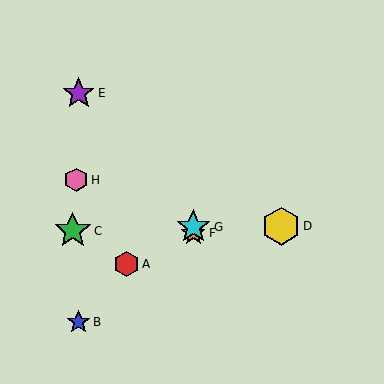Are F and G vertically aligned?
Yes, both are at x≈193.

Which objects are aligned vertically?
Objects F, G are aligned vertically.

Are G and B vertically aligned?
No, G is at x≈193 and B is at x≈78.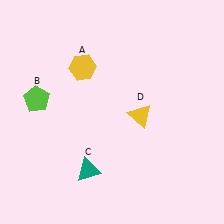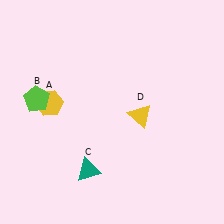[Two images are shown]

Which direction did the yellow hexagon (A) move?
The yellow hexagon (A) moved down.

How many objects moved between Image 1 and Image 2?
1 object moved between the two images.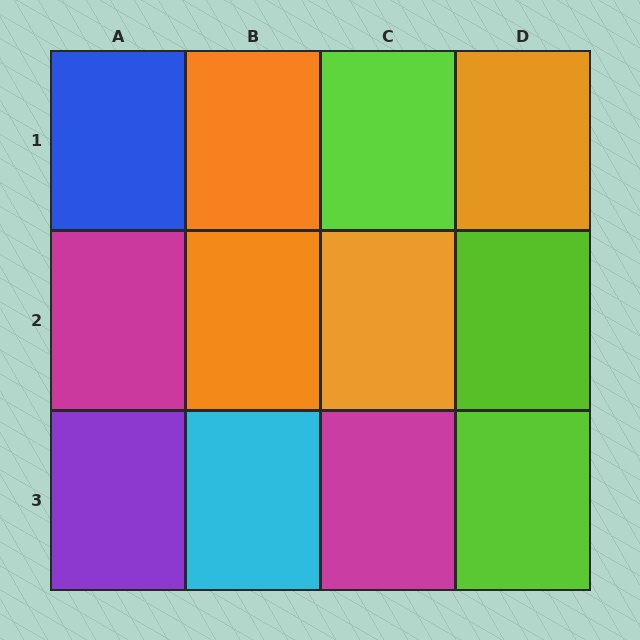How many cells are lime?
3 cells are lime.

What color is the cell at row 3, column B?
Cyan.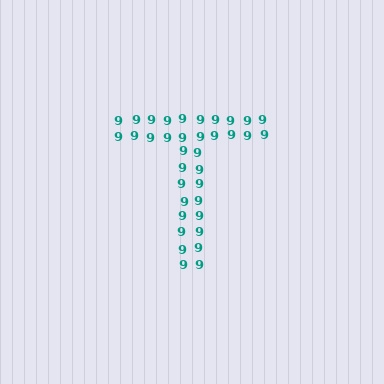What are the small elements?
The small elements are digit 9's.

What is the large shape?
The large shape is the letter T.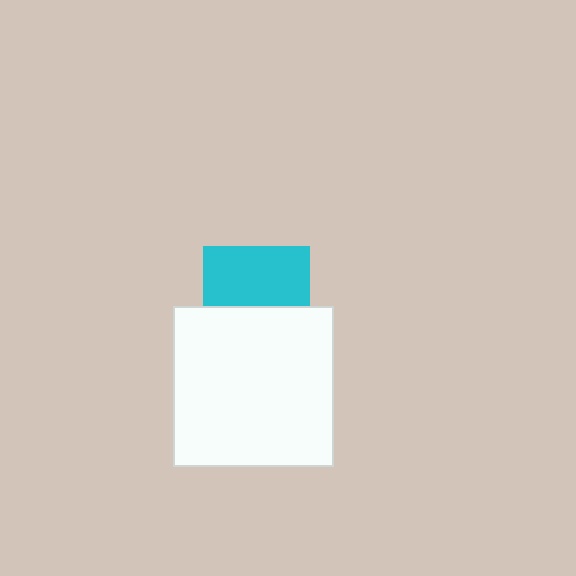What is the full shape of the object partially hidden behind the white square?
The partially hidden object is a cyan square.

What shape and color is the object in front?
The object in front is a white square.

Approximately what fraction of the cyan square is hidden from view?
Roughly 44% of the cyan square is hidden behind the white square.